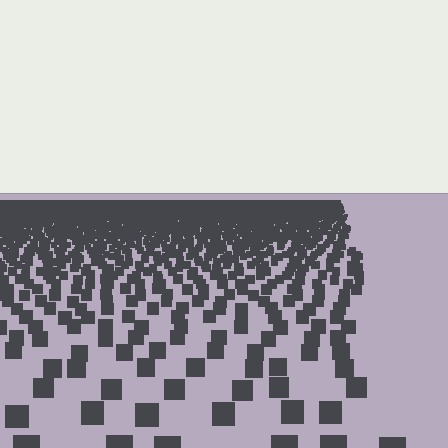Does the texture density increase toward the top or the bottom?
Density increases toward the top.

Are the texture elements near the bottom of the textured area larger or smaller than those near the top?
Larger. Near the bottom, elements are closer to the viewer and appear at a bigger on-screen size.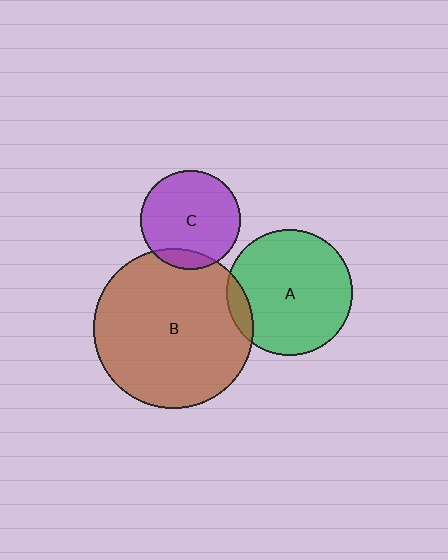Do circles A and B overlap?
Yes.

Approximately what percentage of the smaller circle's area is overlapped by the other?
Approximately 10%.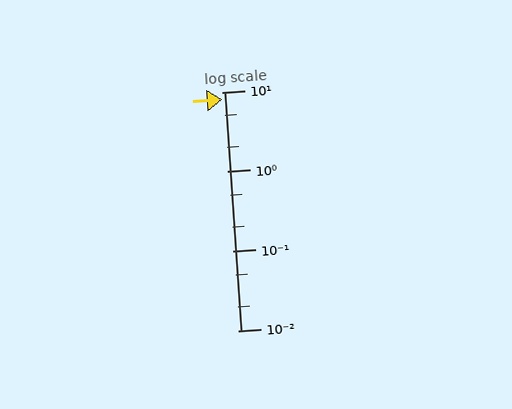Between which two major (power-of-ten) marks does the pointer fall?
The pointer is between 1 and 10.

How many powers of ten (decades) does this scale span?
The scale spans 3 decades, from 0.01 to 10.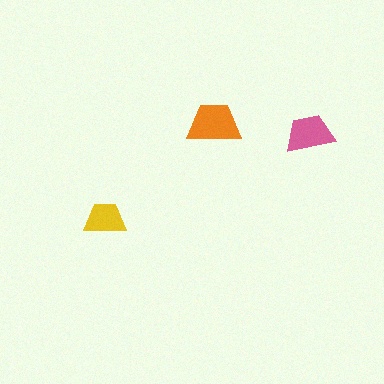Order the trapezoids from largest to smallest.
the orange one, the pink one, the yellow one.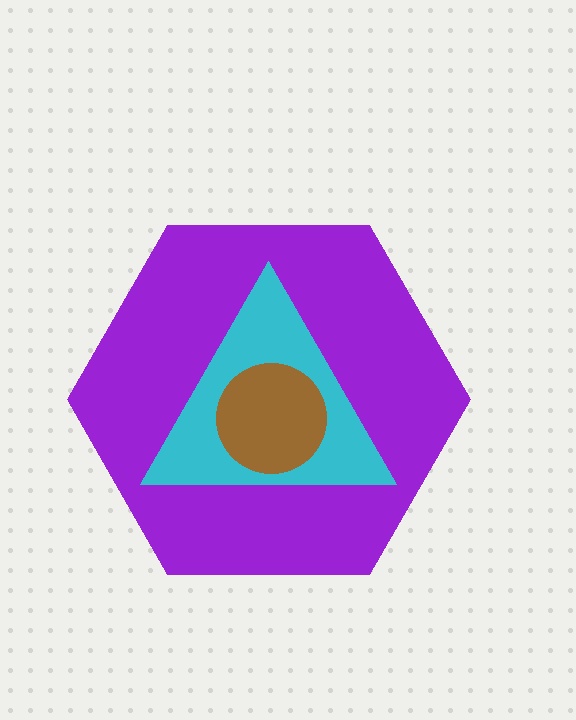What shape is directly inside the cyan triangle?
The brown circle.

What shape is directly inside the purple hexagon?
The cyan triangle.